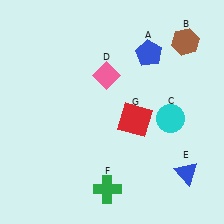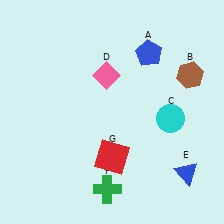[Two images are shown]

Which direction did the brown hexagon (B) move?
The brown hexagon (B) moved down.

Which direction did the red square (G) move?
The red square (G) moved down.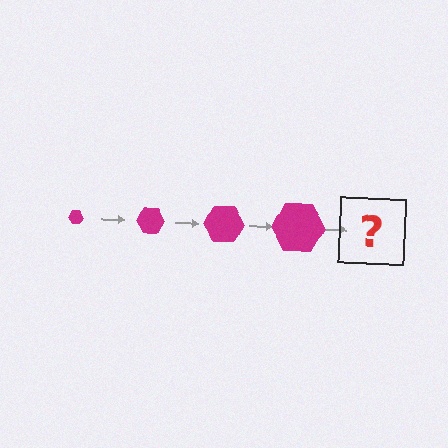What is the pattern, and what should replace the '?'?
The pattern is that the hexagon gets progressively larger each step. The '?' should be a magenta hexagon, larger than the previous one.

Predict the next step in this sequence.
The next step is a magenta hexagon, larger than the previous one.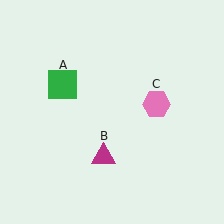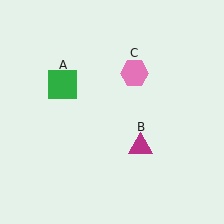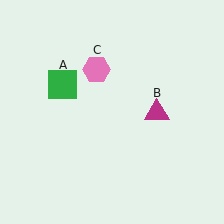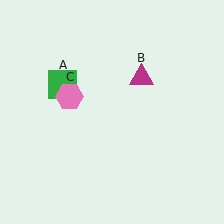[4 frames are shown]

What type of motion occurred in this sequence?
The magenta triangle (object B), pink hexagon (object C) rotated counterclockwise around the center of the scene.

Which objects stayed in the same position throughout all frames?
Green square (object A) remained stationary.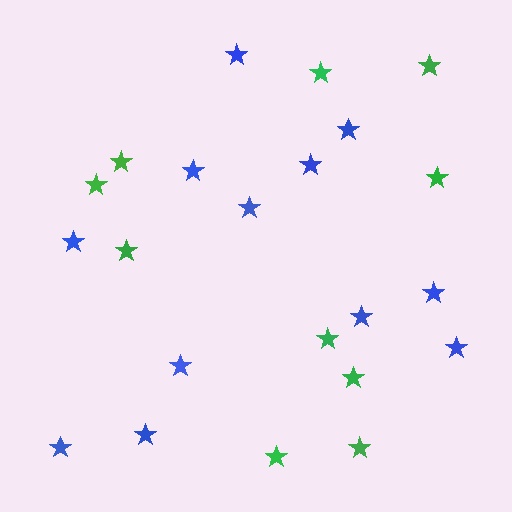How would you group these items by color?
There are 2 groups: one group of green stars (10) and one group of blue stars (12).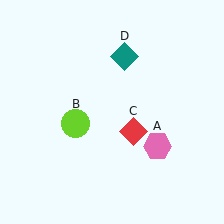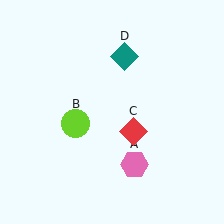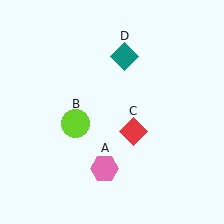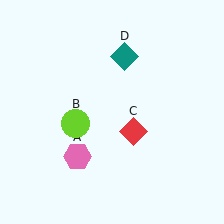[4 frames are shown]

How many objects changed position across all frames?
1 object changed position: pink hexagon (object A).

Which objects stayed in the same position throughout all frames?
Lime circle (object B) and red diamond (object C) and teal diamond (object D) remained stationary.